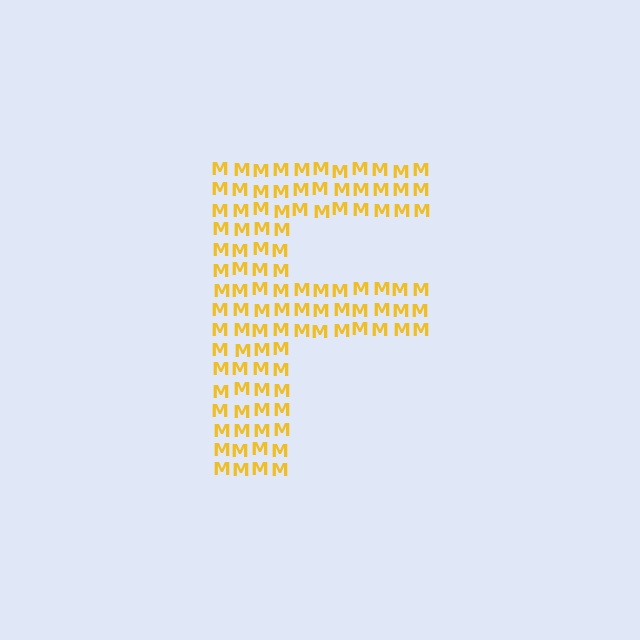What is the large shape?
The large shape is the letter F.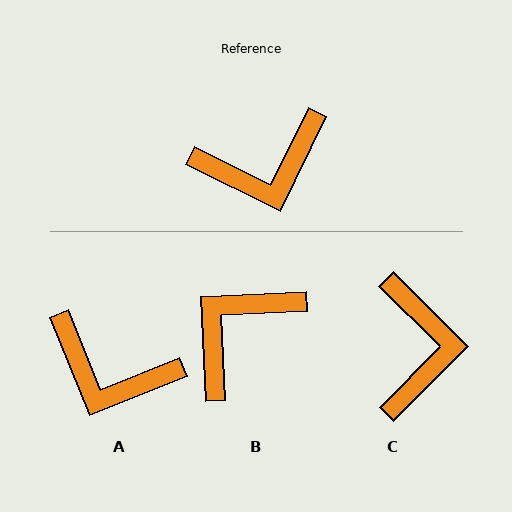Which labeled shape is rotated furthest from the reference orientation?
B, about 151 degrees away.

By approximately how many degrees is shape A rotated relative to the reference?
Approximately 42 degrees clockwise.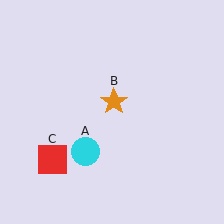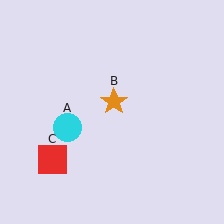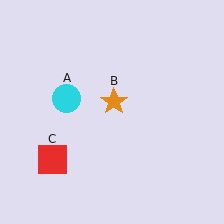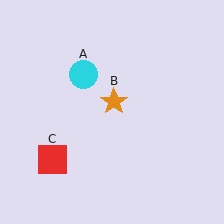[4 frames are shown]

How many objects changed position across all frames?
1 object changed position: cyan circle (object A).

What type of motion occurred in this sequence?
The cyan circle (object A) rotated clockwise around the center of the scene.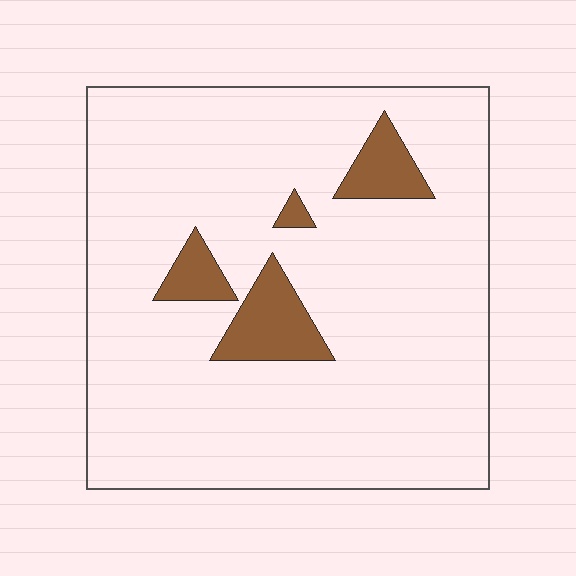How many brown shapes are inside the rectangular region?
4.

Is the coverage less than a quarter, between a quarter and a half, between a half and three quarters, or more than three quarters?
Less than a quarter.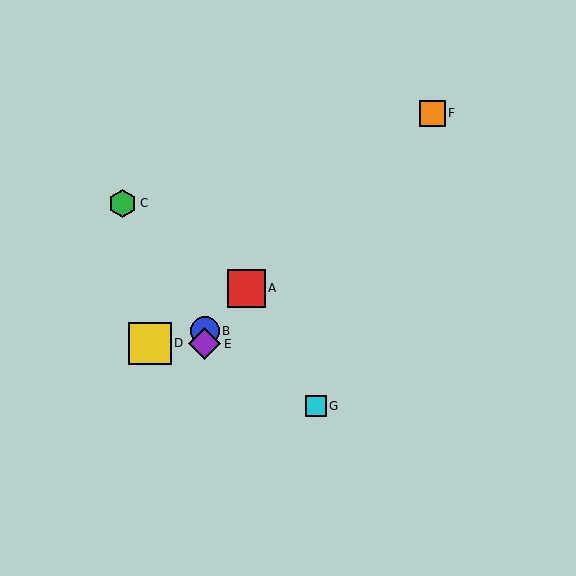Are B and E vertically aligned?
Yes, both are at x≈205.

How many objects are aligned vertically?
2 objects (B, E) are aligned vertically.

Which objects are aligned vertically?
Objects B, E are aligned vertically.